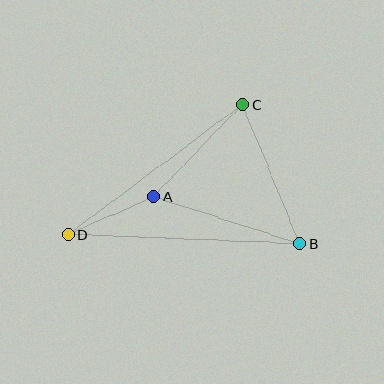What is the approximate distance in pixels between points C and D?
The distance between C and D is approximately 217 pixels.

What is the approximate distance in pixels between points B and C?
The distance between B and C is approximately 150 pixels.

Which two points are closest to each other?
Points A and D are closest to each other.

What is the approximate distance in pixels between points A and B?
The distance between A and B is approximately 153 pixels.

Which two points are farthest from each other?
Points B and D are farthest from each other.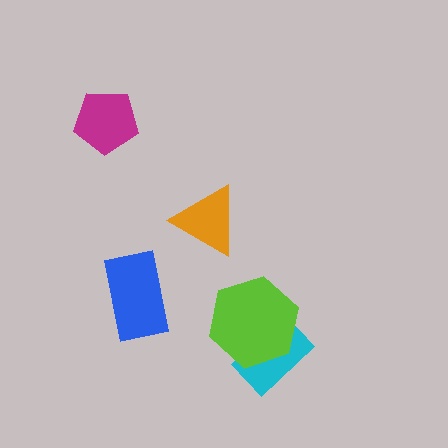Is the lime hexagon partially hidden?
No, no other shape covers it.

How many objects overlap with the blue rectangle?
0 objects overlap with the blue rectangle.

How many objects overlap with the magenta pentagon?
0 objects overlap with the magenta pentagon.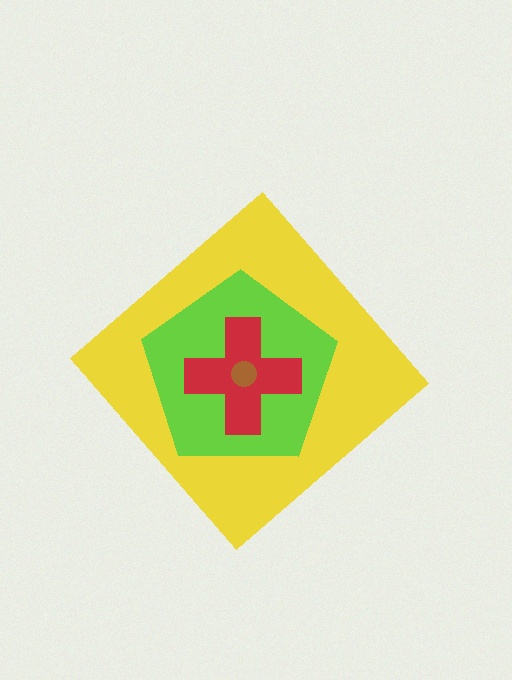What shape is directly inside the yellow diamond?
The lime pentagon.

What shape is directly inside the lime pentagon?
The red cross.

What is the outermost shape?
The yellow diamond.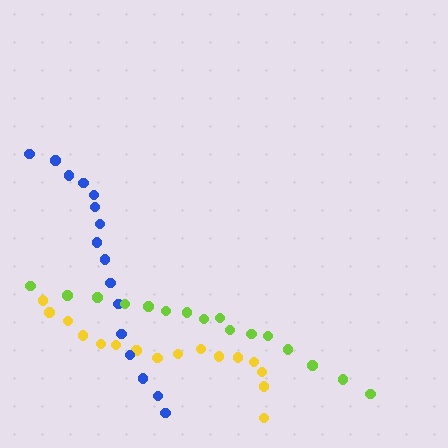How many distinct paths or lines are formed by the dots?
There are 3 distinct paths.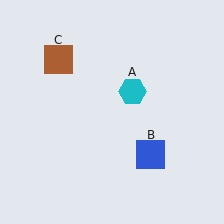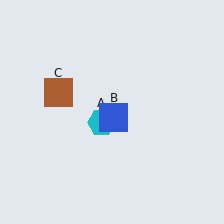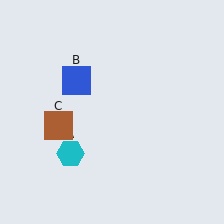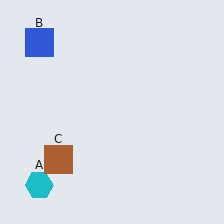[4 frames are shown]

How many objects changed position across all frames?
3 objects changed position: cyan hexagon (object A), blue square (object B), brown square (object C).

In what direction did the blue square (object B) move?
The blue square (object B) moved up and to the left.